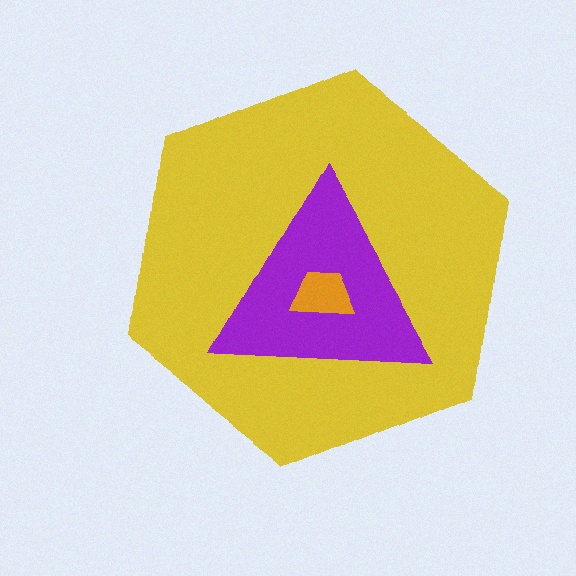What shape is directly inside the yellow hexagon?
The purple triangle.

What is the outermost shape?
The yellow hexagon.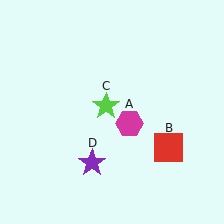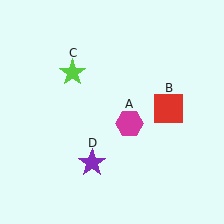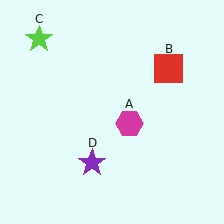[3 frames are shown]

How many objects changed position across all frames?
2 objects changed position: red square (object B), lime star (object C).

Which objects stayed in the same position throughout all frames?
Magenta hexagon (object A) and purple star (object D) remained stationary.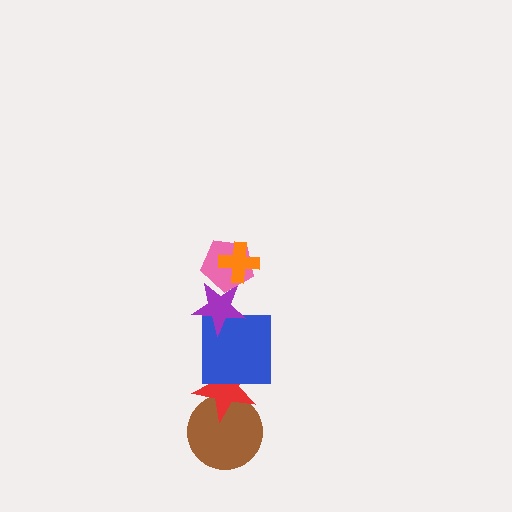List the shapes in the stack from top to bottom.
From top to bottom: the orange cross, the pink pentagon, the purple star, the blue square, the red star, the brown circle.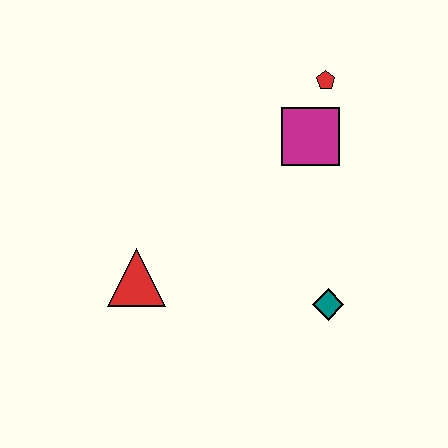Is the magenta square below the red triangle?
No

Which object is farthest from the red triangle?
The red pentagon is farthest from the red triangle.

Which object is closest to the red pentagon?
The magenta square is closest to the red pentagon.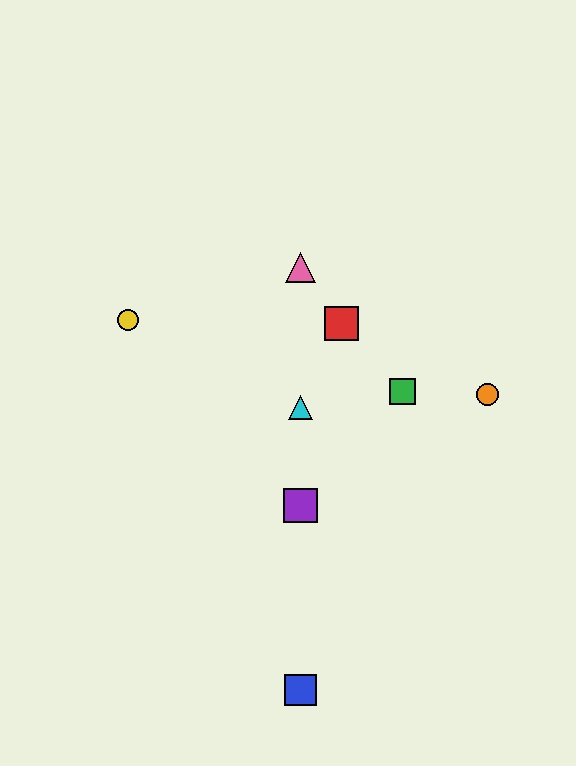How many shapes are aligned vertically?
4 shapes (the blue square, the purple square, the cyan triangle, the pink triangle) are aligned vertically.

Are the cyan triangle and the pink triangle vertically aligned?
Yes, both are at x≈300.